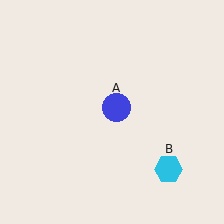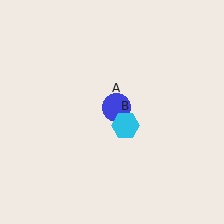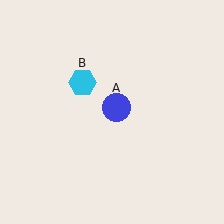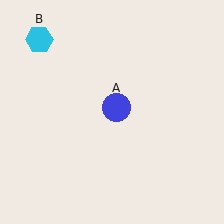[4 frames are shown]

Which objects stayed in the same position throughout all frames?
Blue circle (object A) remained stationary.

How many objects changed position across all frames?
1 object changed position: cyan hexagon (object B).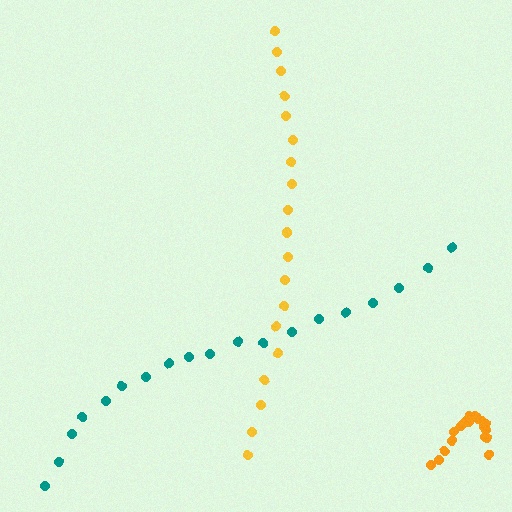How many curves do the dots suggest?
There are 3 distinct paths.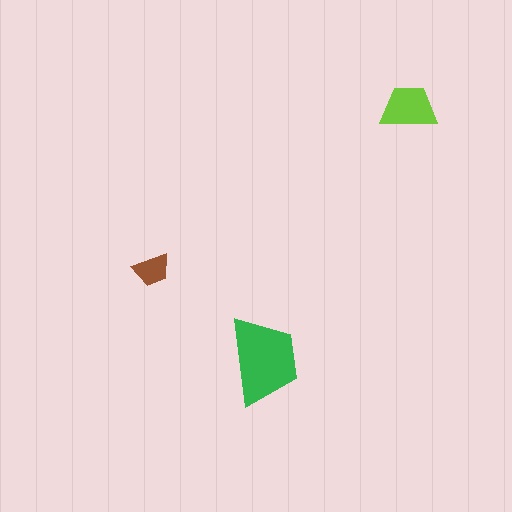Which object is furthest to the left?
The brown trapezoid is leftmost.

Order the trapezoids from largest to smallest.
the green one, the lime one, the brown one.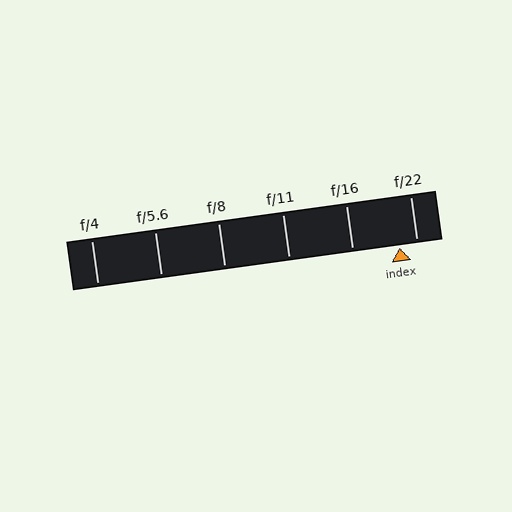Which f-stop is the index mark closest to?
The index mark is closest to f/22.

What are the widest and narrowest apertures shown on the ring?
The widest aperture shown is f/4 and the narrowest is f/22.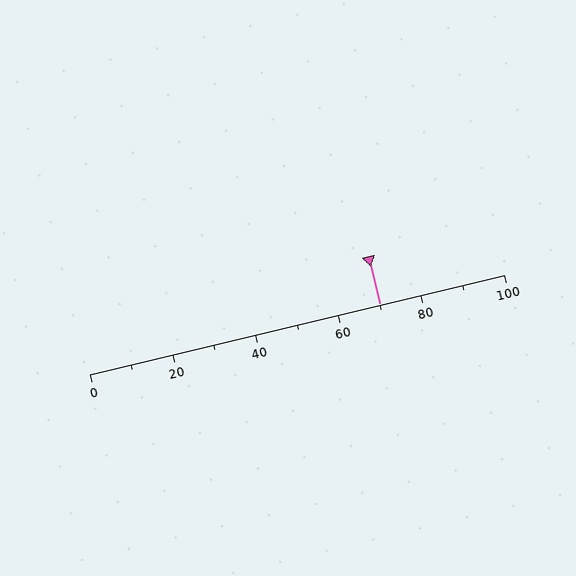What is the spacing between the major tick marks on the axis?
The major ticks are spaced 20 apart.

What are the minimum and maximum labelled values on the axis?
The axis runs from 0 to 100.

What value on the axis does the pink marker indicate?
The marker indicates approximately 70.